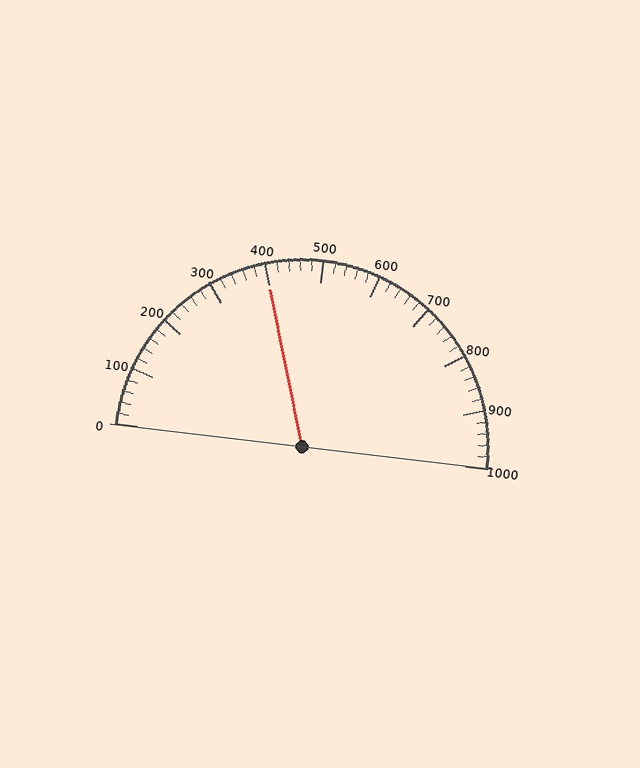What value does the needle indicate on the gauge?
The needle indicates approximately 400.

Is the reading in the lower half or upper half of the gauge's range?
The reading is in the lower half of the range (0 to 1000).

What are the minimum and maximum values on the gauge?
The gauge ranges from 0 to 1000.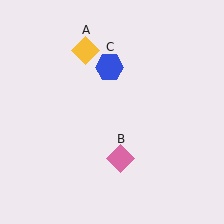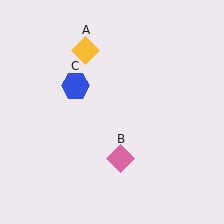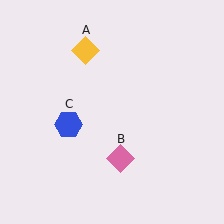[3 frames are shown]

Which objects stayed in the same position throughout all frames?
Yellow diamond (object A) and pink diamond (object B) remained stationary.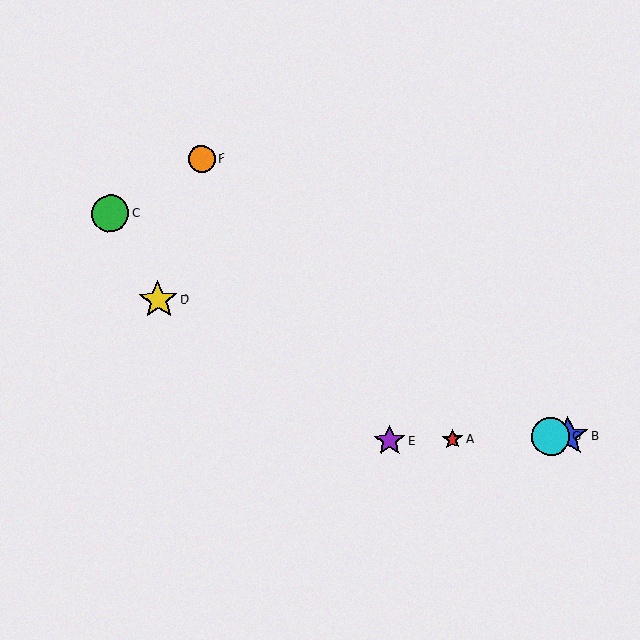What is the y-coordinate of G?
Object G is at y≈437.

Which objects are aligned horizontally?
Objects A, B, E, G are aligned horizontally.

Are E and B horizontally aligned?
Yes, both are at y≈441.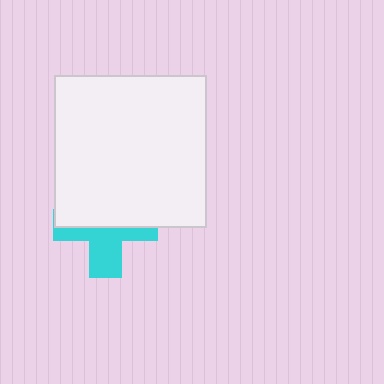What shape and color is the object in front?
The object in front is a white square.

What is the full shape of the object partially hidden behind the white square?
The partially hidden object is a cyan cross.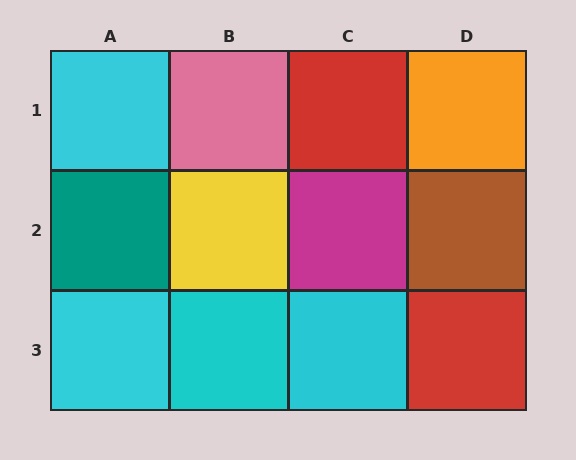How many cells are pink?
1 cell is pink.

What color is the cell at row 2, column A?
Teal.